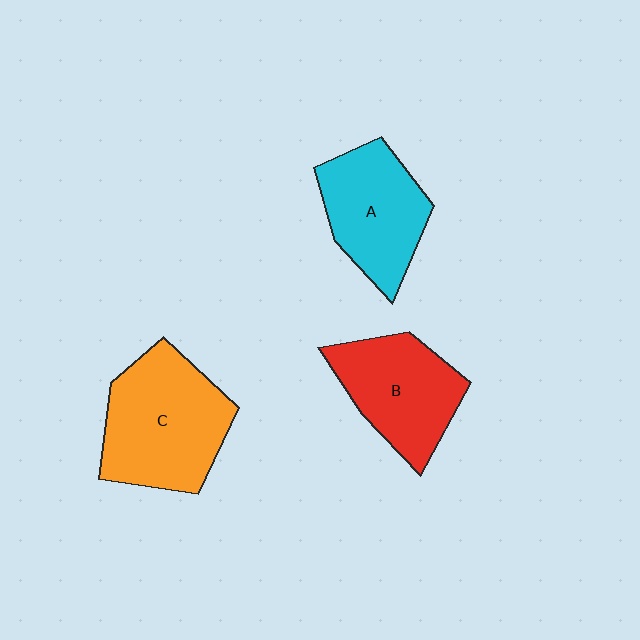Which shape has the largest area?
Shape C (orange).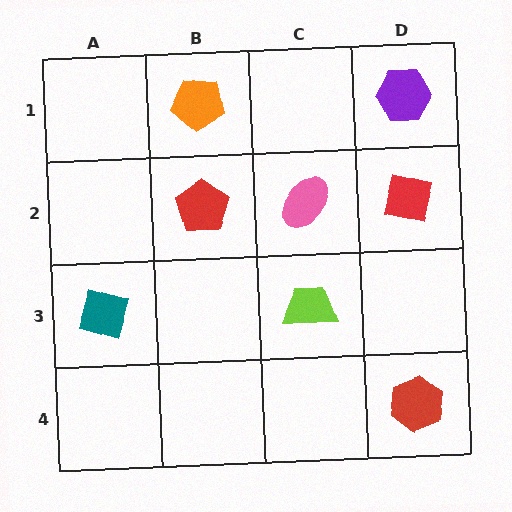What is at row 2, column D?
A red square.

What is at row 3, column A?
A teal square.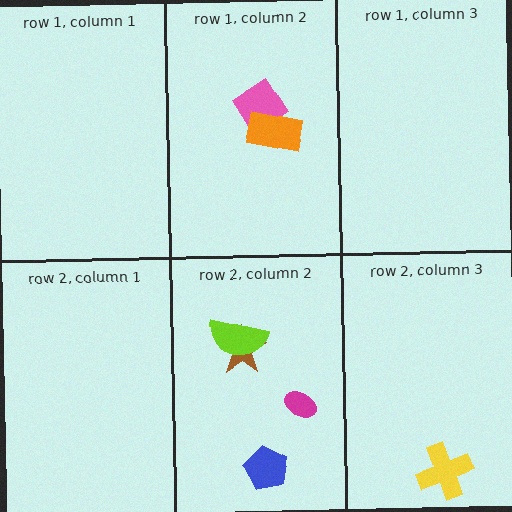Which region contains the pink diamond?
The row 1, column 2 region.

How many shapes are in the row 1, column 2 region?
2.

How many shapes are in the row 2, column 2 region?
4.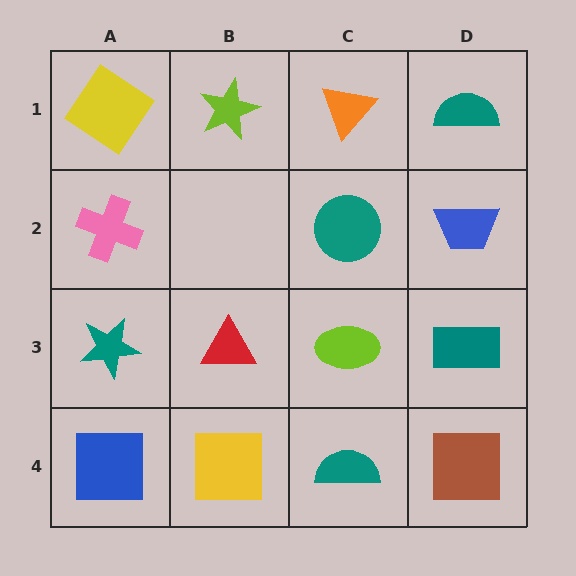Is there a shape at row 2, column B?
No, that cell is empty.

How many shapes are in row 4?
4 shapes.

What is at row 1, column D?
A teal semicircle.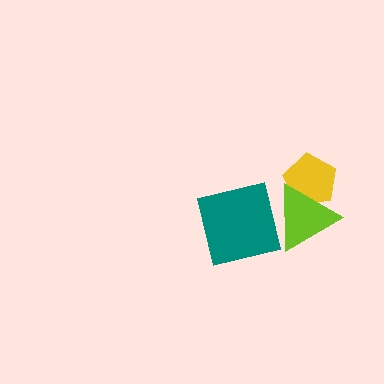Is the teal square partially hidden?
Yes, it is partially covered by another shape.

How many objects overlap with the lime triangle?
2 objects overlap with the lime triangle.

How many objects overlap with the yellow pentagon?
1 object overlaps with the yellow pentagon.